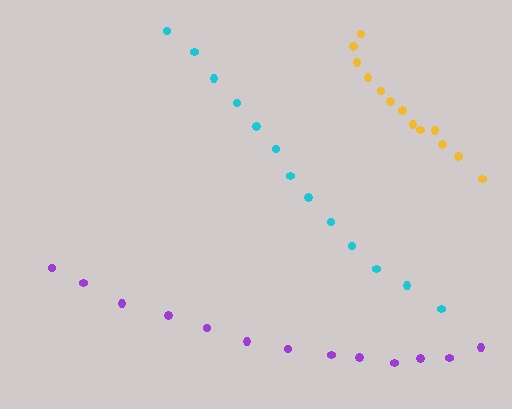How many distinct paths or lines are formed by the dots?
There are 3 distinct paths.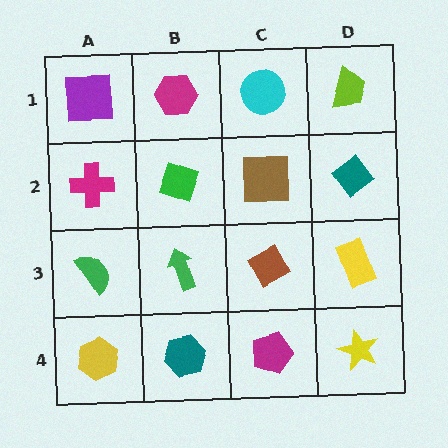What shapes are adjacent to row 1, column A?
A magenta cross (row 2, column A), a magenta hexagon (row 1, column B).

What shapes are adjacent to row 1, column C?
A brown square (row 2, column C), a magenta hexagon (row 1, column B), a lime trapezoid (row 1, column D).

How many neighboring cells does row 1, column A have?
2.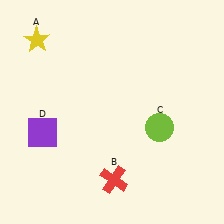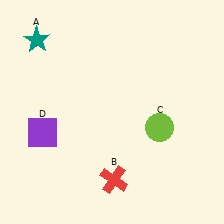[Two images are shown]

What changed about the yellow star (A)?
In Image 1, A is yellow. In Image 2, it changed to teal.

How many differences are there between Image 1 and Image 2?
There is 1 difference between the two images.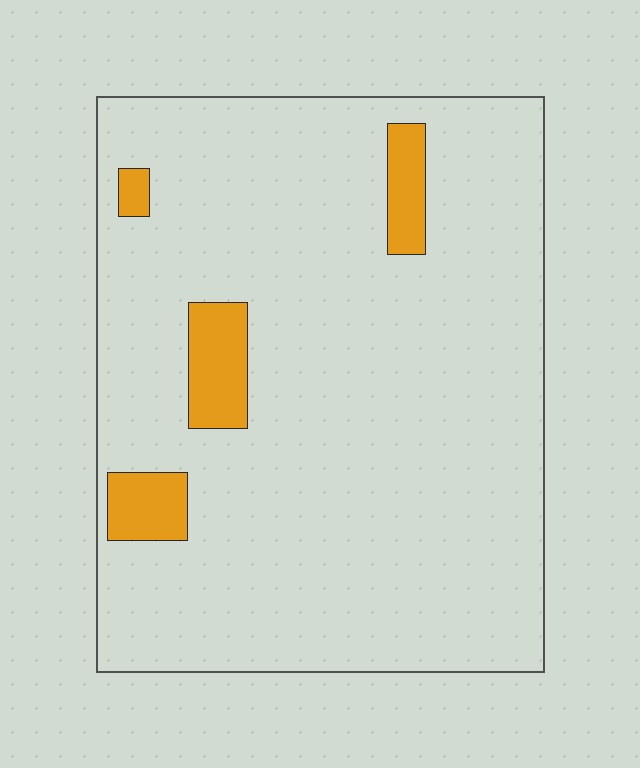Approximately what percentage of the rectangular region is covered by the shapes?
Approximately 10%.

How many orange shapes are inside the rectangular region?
4.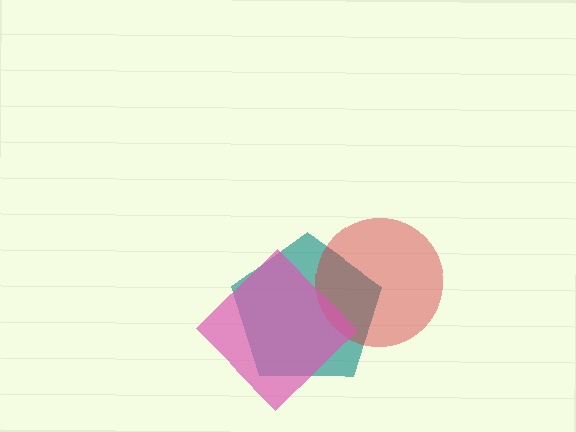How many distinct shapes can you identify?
There are 3 distinct shapes: a teal pentagon, a red circle, a pink diamond.